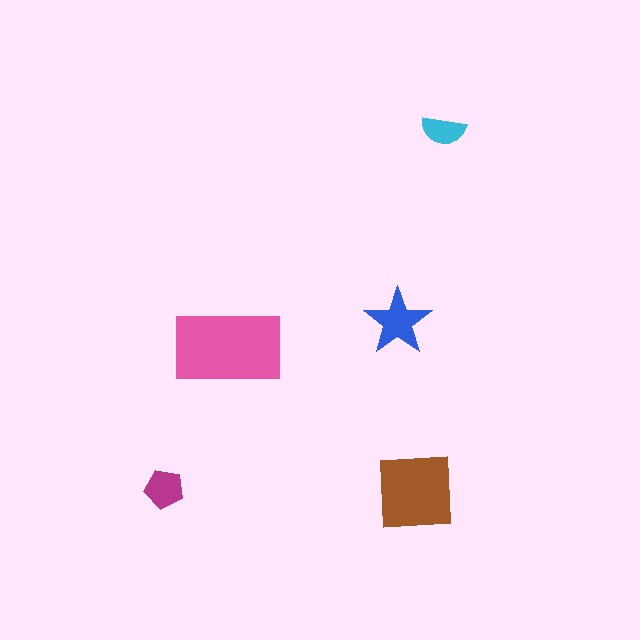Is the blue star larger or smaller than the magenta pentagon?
Larger.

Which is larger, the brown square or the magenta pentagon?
The brown square.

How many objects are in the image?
There are 5 objects in the image.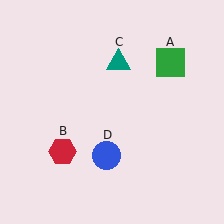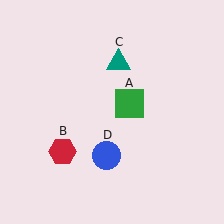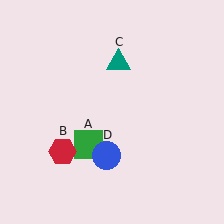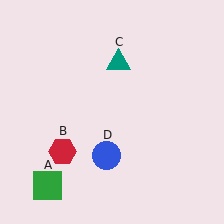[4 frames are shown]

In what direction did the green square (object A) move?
The green square (object A) moved down and to the left.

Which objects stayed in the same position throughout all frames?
Red hexagon (object B) and teal triangle (object C) and blue circle (object D) remained stationary.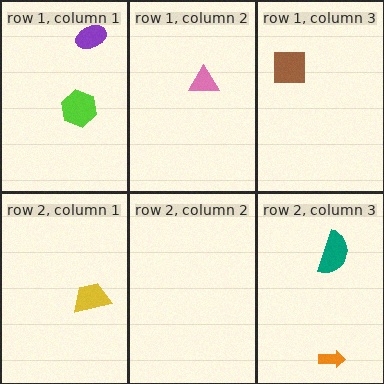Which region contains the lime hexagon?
The row 1, column 1 region.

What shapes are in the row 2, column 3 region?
The teal semicircle, the orange arrow.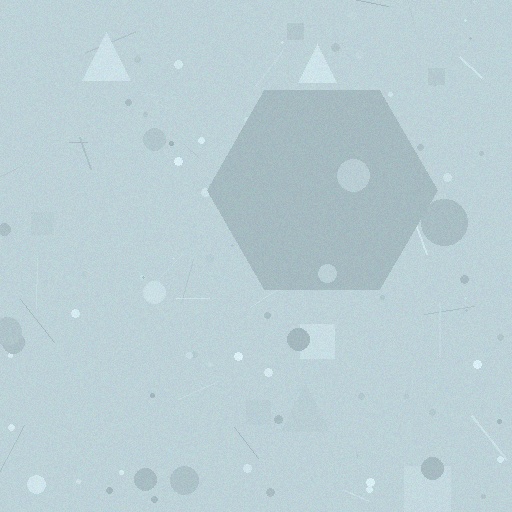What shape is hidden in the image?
A hexagon is hidden in the image.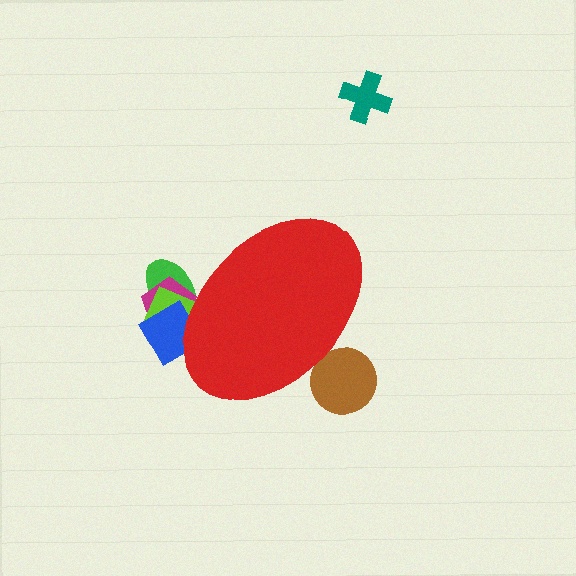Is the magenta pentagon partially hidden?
Yes, the magenta pentagon is partially hidden behind the red ellipse.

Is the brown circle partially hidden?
Yes, the brown circle is partially hidden behind the red ellipse.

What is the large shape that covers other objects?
A red ellipse.